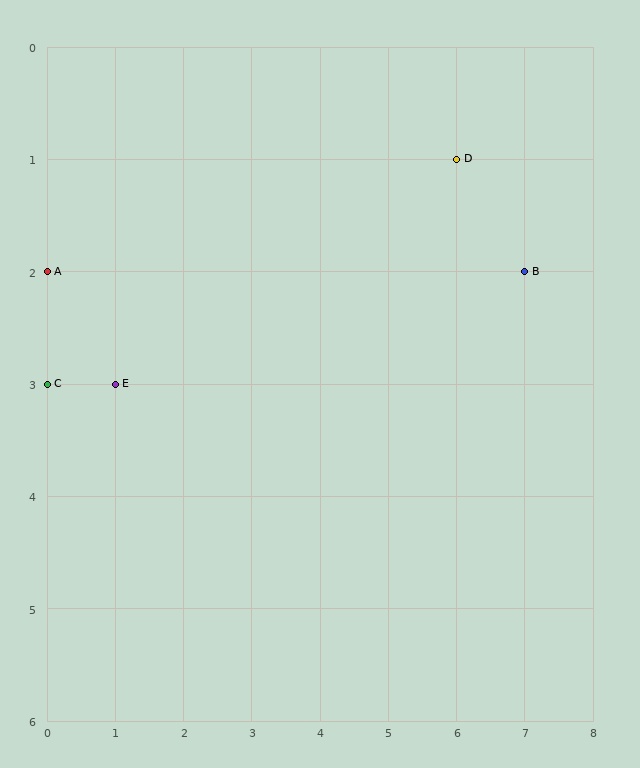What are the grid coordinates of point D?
Point D is at grid coordinates (6, 1).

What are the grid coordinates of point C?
Point C is at grid coordinates (0, 3).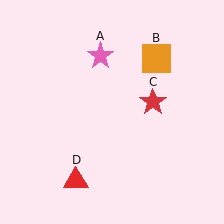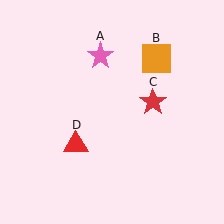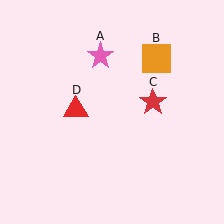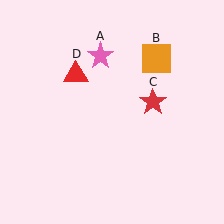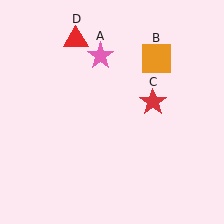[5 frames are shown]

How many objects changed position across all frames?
1 object changed position: red triangle (object D).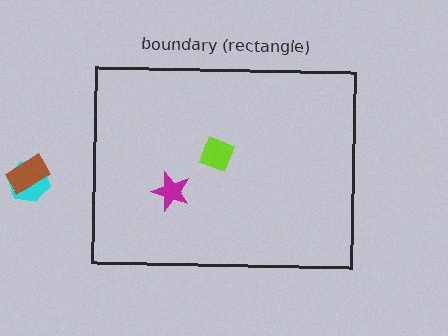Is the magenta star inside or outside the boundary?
Inside.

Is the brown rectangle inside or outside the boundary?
Outside.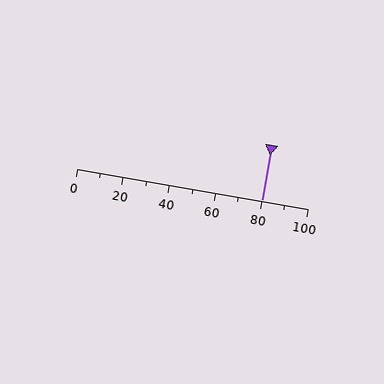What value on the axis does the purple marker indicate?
The marker indicates approximately 80.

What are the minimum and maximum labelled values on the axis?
The axis runs from 0 to 100.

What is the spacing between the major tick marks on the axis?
The major ticks are spaced 20 apart.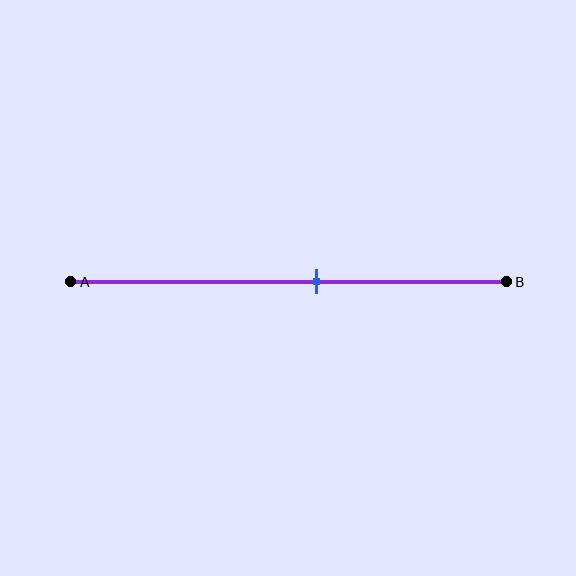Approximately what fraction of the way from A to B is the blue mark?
The blue mark is approximately 55% of the way from A to B.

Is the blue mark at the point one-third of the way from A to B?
No, the mark is at about 55% from A, not at the 33% one-third point.